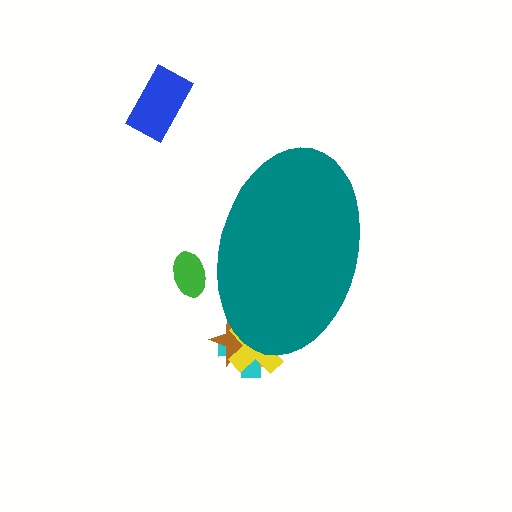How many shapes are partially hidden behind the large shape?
5 shapes are partially hidden.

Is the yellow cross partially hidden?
Yes, the yellow cross is partially hidden behind the teal ellipse.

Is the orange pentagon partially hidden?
Yes, the orange pentagon is partially hidden behind the teal ellipse.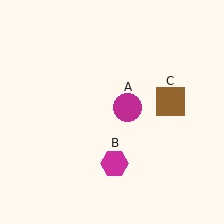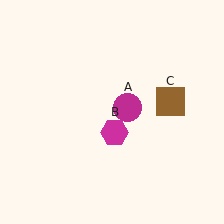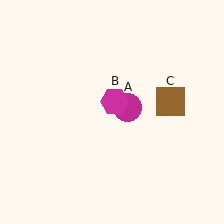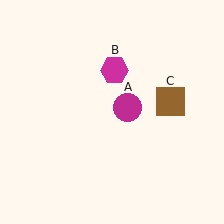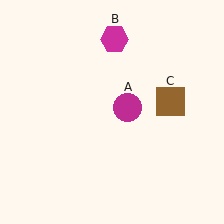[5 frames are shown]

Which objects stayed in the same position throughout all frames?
Magenta circle (object A) and brown square (object C) remained stationary.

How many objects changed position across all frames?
1 object changed position: magenta hexagon (object B).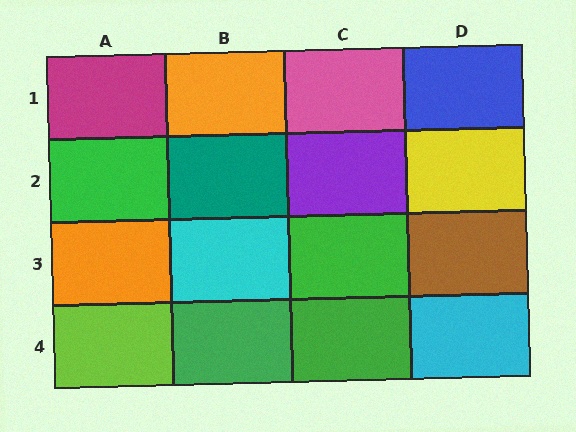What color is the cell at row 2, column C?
Purple.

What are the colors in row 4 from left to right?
Lime, green, green, cyan.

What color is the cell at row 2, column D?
Yellow.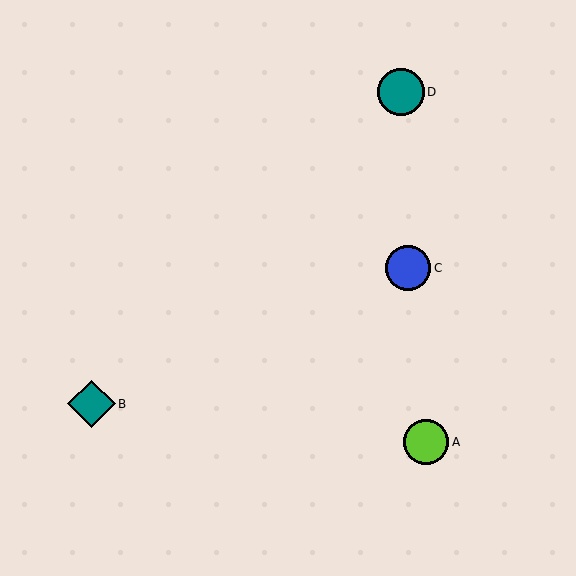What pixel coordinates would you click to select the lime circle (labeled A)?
Click at (426, 442) to select the lime circle A.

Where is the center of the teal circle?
The center of the teal circle is at (401, 92).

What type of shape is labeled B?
Shape B is a teal diamond.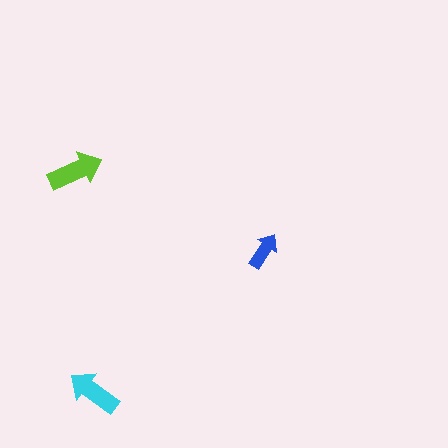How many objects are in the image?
There are 3 objects in the image.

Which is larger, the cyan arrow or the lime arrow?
The lime one.